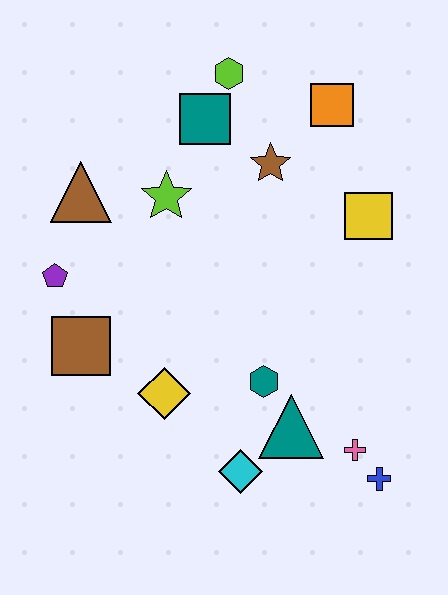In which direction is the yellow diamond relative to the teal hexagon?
The yellow diamond is to the left of the teal hexagon.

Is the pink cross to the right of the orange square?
Yes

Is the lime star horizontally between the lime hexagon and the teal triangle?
No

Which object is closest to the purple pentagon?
The brown square is closest to the purple pentagon.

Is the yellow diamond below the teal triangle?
No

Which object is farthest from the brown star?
The blue cross is farthest from the brown star.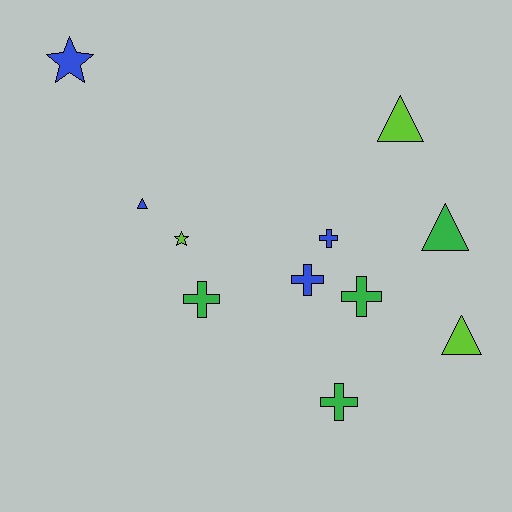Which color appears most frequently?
Green, with 4 objects.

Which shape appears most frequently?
Cross, with 5 objects.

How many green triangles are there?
There is 1 green triangle.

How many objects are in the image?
There are 11 objects.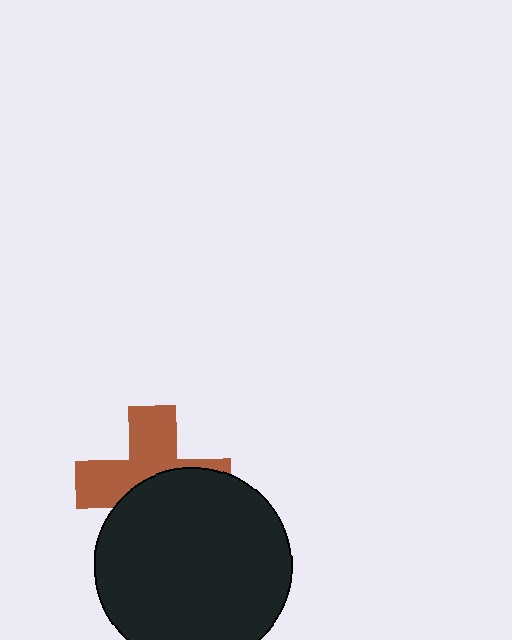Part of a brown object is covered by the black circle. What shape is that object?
It is a cross.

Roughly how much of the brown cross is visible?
About half of it is visible (roughly 51%).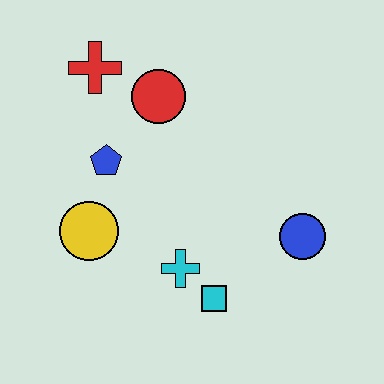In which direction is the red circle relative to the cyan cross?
The red circle is above the cyan cross.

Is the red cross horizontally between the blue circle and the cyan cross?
No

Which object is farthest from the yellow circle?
The blue circle is farthest from the yellow circle.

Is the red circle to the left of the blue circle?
Yes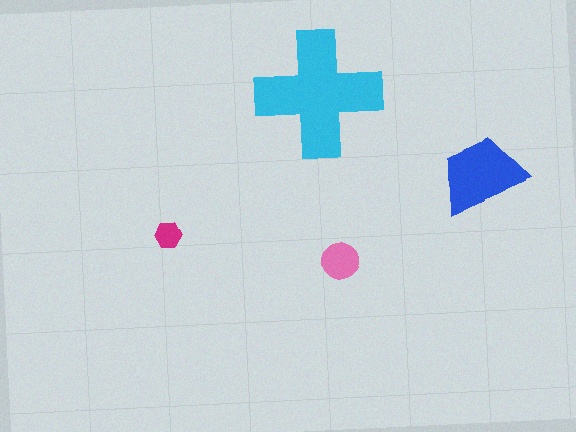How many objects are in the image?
There are 4 objects in the image.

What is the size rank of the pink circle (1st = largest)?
3rd.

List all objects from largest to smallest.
The cyan cross, the blue trapezoid, the pink circle, the magenta hexagon.